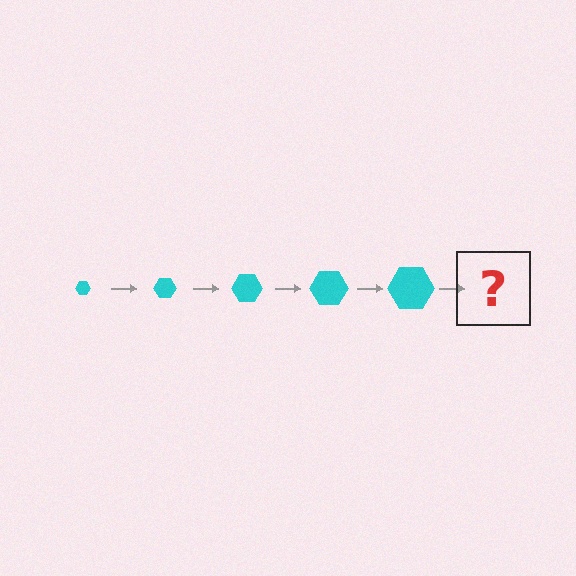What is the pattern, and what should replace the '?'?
The pattern is that the hexagon gets progressively larger each step. The '?' should be a cyan hexagon, larger than the previous one.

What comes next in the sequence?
The next element should be a cyan hexagon, larger than the previous one.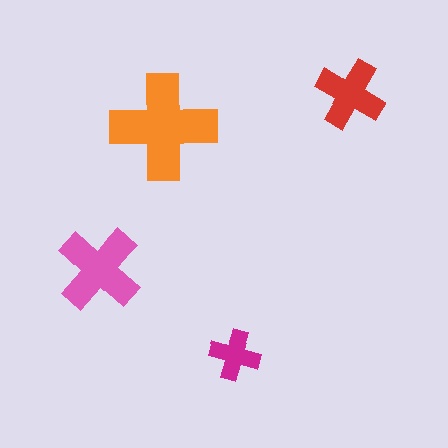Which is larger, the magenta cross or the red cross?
The red one.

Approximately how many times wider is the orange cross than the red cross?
About 1.5 times wider.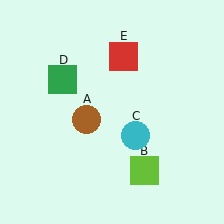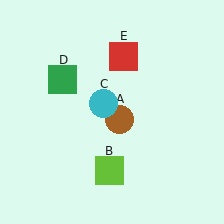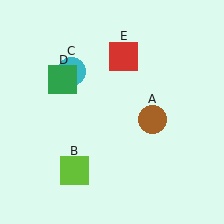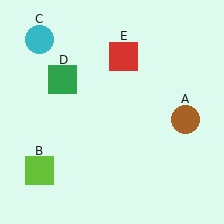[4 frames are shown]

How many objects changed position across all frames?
3 objects changed position: brown circle (object A), lime square (object B), cyan circle (object C).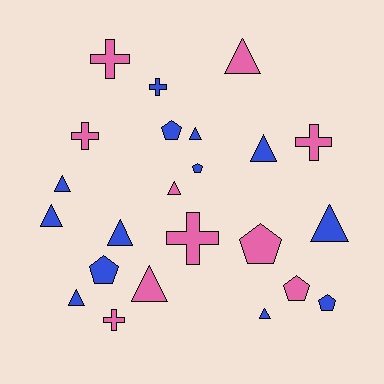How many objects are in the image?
There are 23 objects.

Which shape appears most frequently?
Triangle, with 11 objects.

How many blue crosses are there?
There is 1 blue cross.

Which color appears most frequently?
Blue, with 13 objects.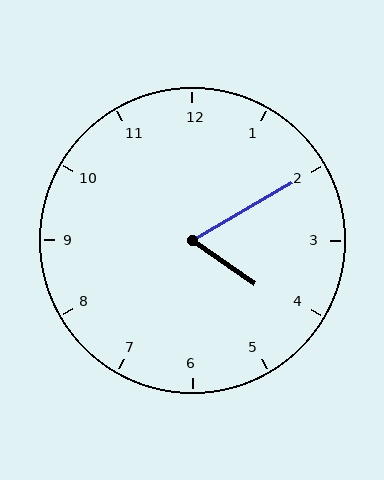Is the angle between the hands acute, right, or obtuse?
It is acute.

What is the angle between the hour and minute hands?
Approximately 65 degrees.